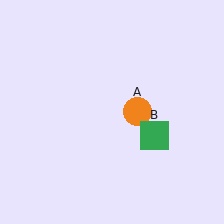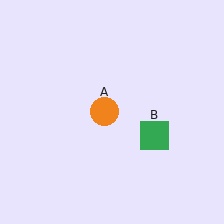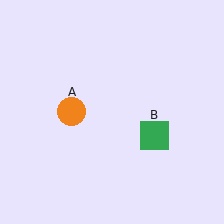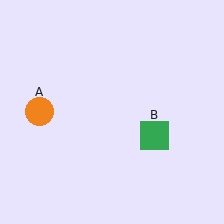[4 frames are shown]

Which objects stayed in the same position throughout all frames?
Green square (object B) remained stationary.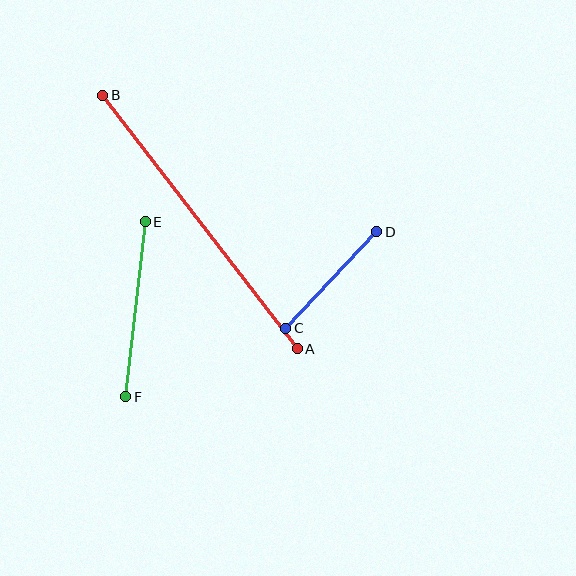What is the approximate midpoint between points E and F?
The midpoint is at approximately (135, 309) pixels.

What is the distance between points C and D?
The distance is approximately 133 pixels.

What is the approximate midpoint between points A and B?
The midpoint is at approximately (200, 222) pixels.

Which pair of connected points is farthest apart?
Points A and B are farthest apart.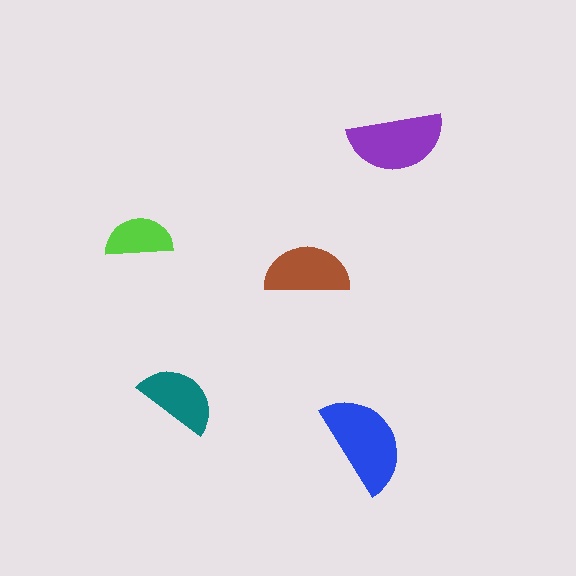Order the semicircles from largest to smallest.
the blue one, the purple one, the brown one, the teal one, the lime one.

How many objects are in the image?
There are 5 objects in the image.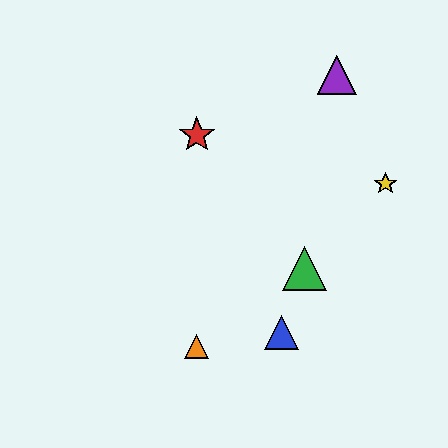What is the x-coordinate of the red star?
The red star is at x≈197.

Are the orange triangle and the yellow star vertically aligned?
No, the orange triangle is at x≈197 and the yellow star is at x≈385.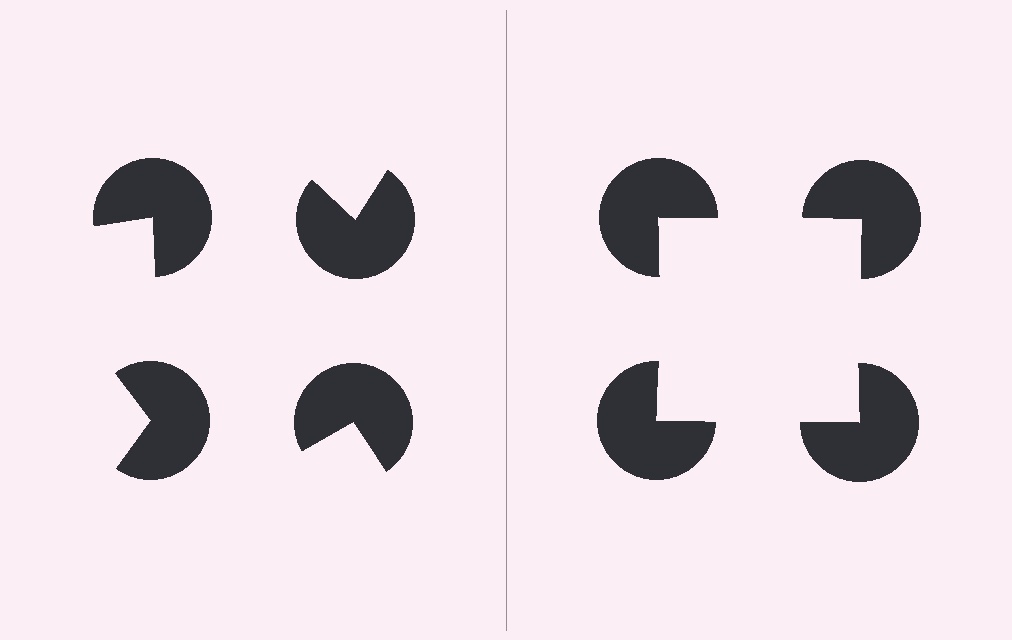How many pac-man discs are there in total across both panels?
8 — 4 on each side.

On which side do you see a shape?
An illusory square appears on the right side. On the left side the wedge cuts are rotated, so no coherent shape forms.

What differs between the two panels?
The pac-man discs are positioned identically on both sides; only the wedge orientations differ. On the right they align to a square; on the left they are misaligned.